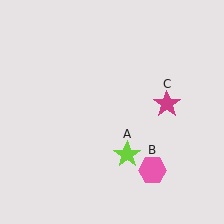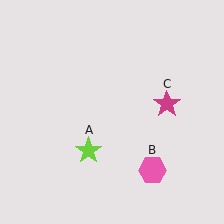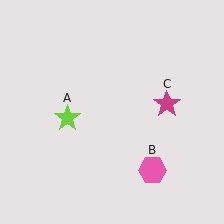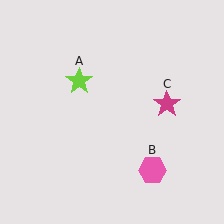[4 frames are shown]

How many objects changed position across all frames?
1 object changed position: lime star (object A).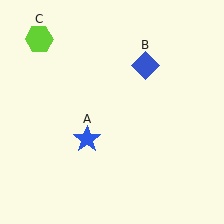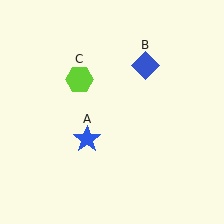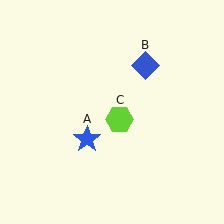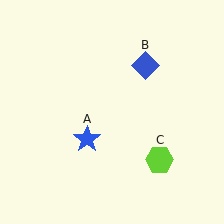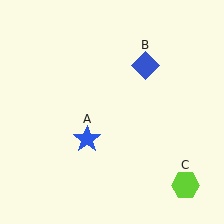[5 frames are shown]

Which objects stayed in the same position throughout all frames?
Blue star (object A) and blue diamond (object B) remained stationary.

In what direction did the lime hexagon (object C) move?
The lime hexagon (object C) moved down and to the right.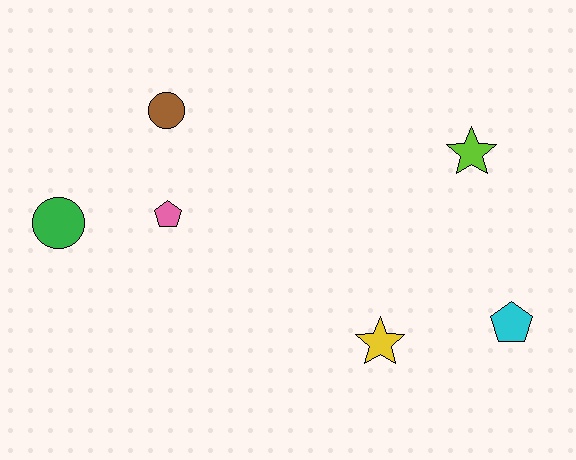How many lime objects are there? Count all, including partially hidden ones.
There is 1 lime object.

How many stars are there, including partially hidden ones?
There are 2 stars.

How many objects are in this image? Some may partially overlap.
There are 6 objects.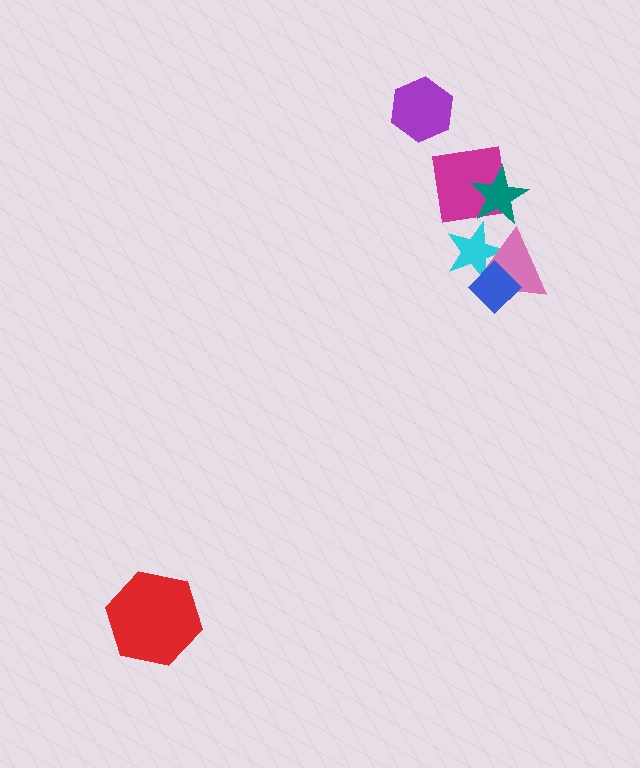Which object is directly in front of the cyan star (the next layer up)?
The pink triangle is directly in front of the cyan star.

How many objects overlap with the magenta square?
1 object overlaps with the magenta square.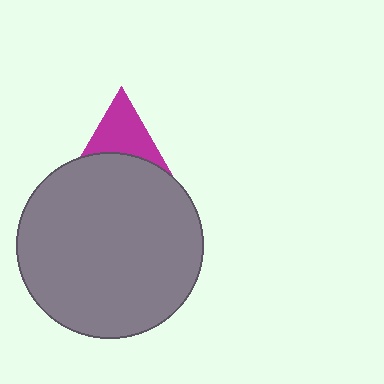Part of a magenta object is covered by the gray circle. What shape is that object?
It is a triangle.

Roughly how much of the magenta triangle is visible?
About half of it is visible (roughly 50%).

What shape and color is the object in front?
The object in front is a gray circle.